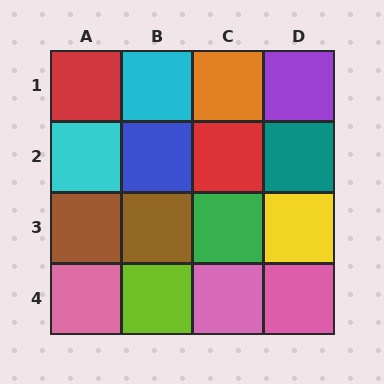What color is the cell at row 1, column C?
Orange.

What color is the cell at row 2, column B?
Blue.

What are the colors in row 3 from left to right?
Brown, brown, green, yellow.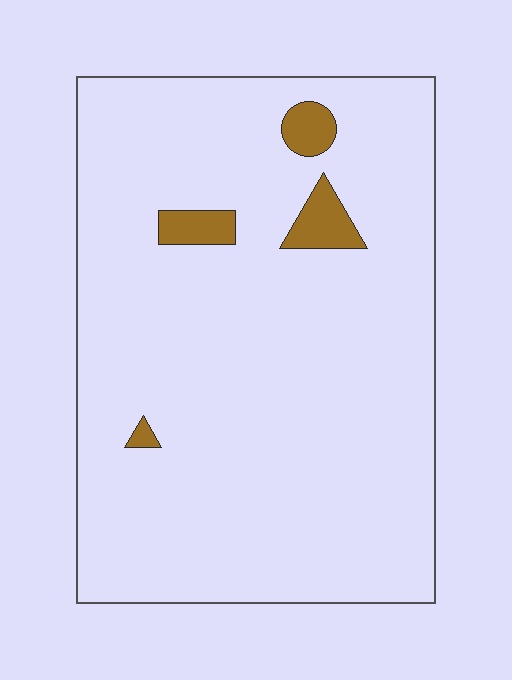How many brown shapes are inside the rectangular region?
4.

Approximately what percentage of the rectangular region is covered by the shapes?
Approximately 5%.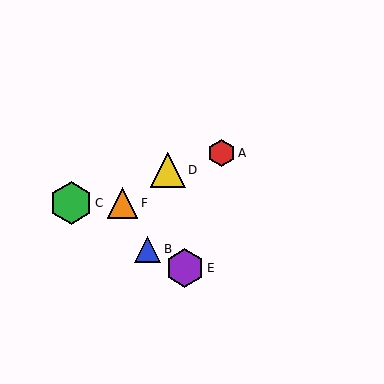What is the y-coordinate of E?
Object E is at y≈268.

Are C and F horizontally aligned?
Yes, both are at y≈203.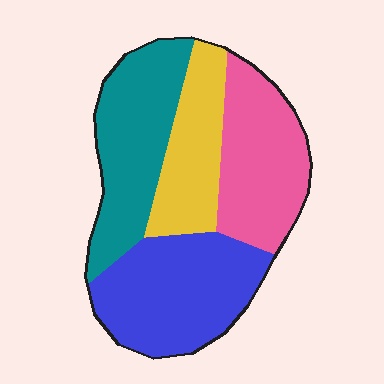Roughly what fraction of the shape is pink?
Pink covers 25% of the shape.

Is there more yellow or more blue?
Blue.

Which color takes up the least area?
Yellow, at roughly 20%.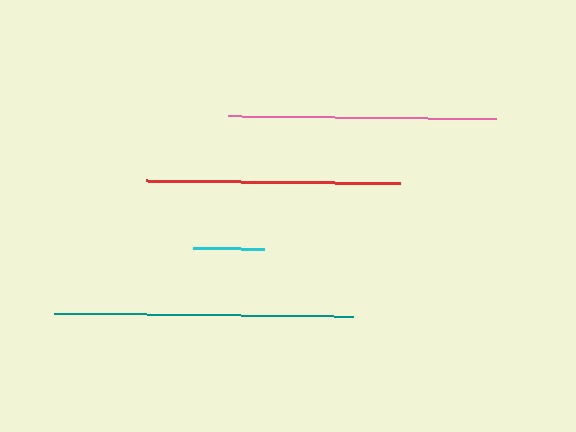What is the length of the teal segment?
The teal segment is approximately 300 pixels long.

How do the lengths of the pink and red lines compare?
The pink and red lines are approximately the same length.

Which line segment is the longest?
The teal line is the longest at approximately 300 pixels.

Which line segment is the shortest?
The cyan line is the shortest at approximately 71 pixels.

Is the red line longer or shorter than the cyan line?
The red line is longer than the cyan line.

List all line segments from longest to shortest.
From longest to shortest: teal, pink, red, cyan.